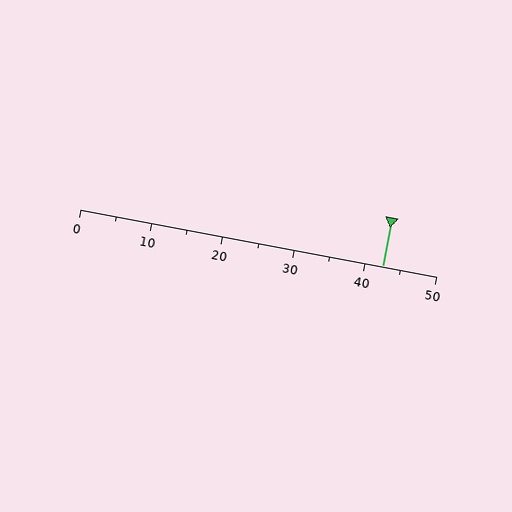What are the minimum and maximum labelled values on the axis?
The axis runs from 0 to 50.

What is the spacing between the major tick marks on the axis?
The major ticks are spaced 10 apart.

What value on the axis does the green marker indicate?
The marker indicates approximately 42.5.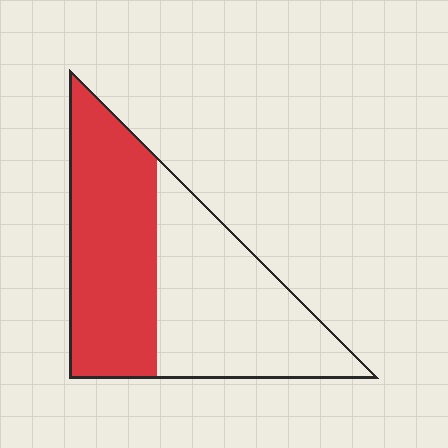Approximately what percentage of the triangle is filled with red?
Approximately 50%.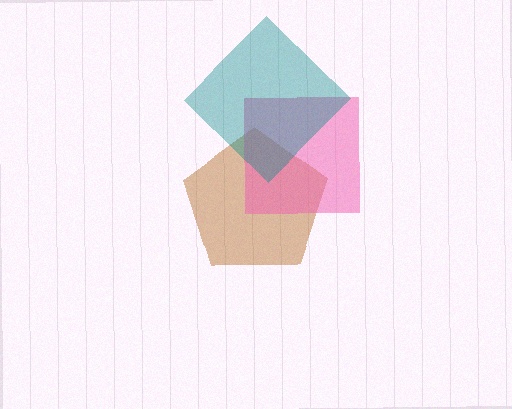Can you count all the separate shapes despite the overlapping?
Yes, there are 3 separate shapes.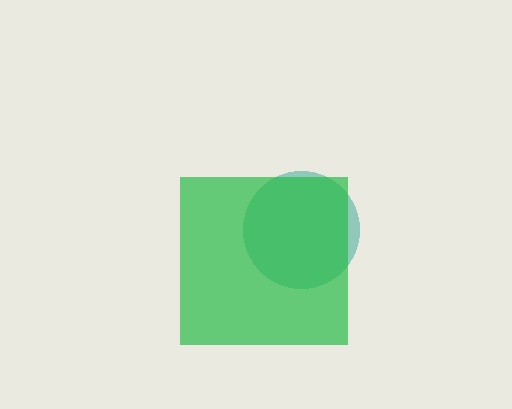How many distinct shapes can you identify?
There are 2 distinct shapes: a teal circle, a green square.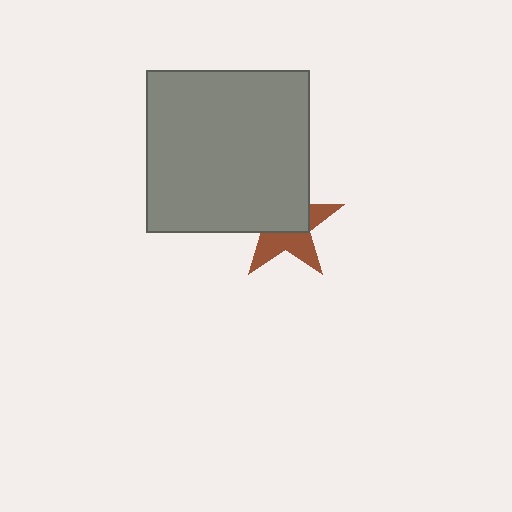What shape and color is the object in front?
The object in front is a gray square.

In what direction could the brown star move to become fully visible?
The brown star could move toward the lower-right. That would shift it out from behind the gray square entirely.